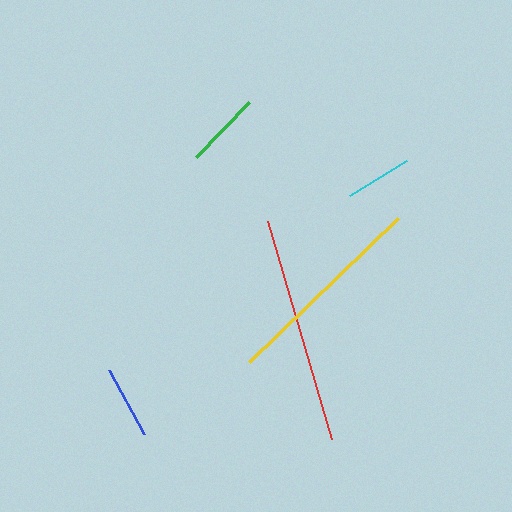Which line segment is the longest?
The red line is the longest at approximately 227 pixels.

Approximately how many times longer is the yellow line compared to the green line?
The yellow line is approximately 2.7 times the length of the green line.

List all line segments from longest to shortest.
From longest to shortest: red, yellow, green, blue, cyan.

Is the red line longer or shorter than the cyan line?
The red line is longer than the cyan line.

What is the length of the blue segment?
The blue segment is approximately 72 pixels long.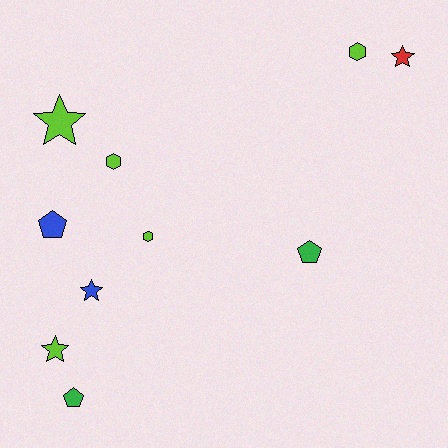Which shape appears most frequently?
Star, with 4 objects.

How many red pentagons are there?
There are no red pentagons.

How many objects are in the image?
There are 10 objects.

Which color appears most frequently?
Lime, with 5 objects.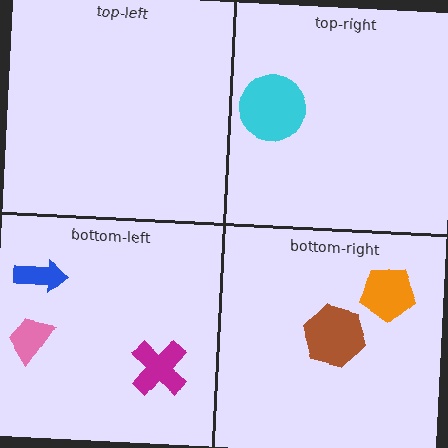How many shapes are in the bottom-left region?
3.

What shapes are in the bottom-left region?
The pink trapezoid, the magenta cross, the blue arrow.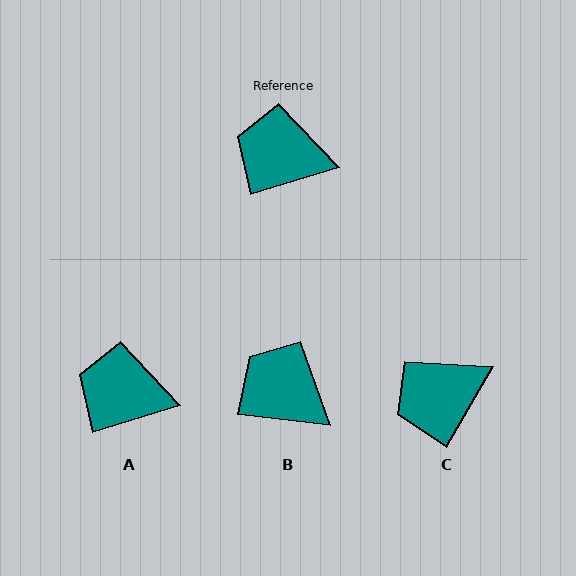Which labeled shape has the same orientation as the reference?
A.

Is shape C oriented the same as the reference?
No, it is off by about 43 degrees.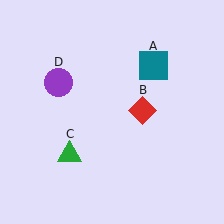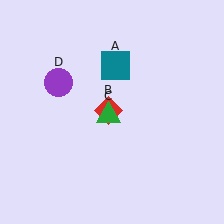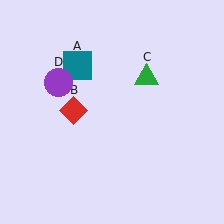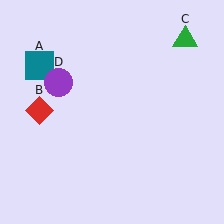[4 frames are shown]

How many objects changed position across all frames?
3 objects changed position: teal square (object A), red diamond (object B), green triangle (object C).